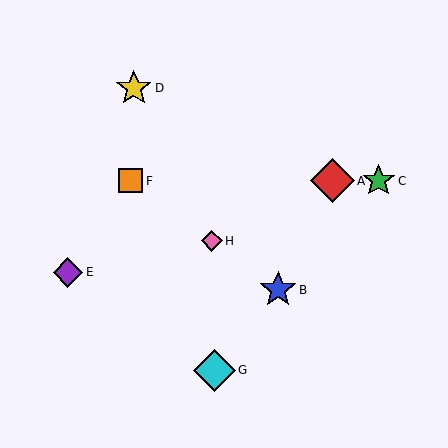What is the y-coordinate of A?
Object A is at y≈181.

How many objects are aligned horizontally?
3 objects (A, C, F) are aligned horizontally.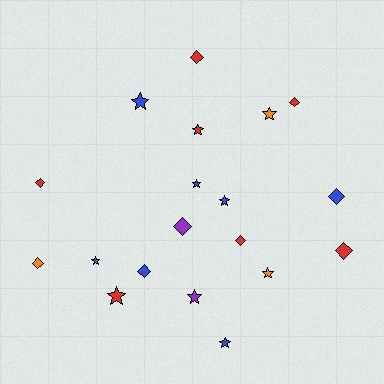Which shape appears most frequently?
Star, with 10 objects.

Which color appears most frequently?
Red, with 7 objects.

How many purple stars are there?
There are 2 purple stars.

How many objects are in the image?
There are 19 objects.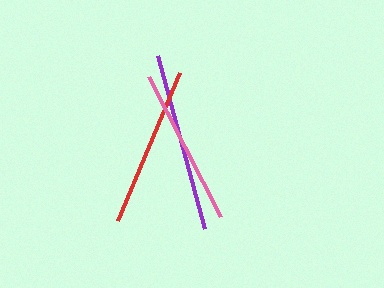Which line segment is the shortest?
The pink line is the shortest at approximately 158 pixels.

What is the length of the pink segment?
The pink segment is approximately 158 pixels long.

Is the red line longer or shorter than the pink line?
The red line is longer than the pink line.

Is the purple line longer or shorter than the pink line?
The purple line is longer than the pink line.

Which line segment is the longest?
The purple line is the longest at approximately 179 pixels.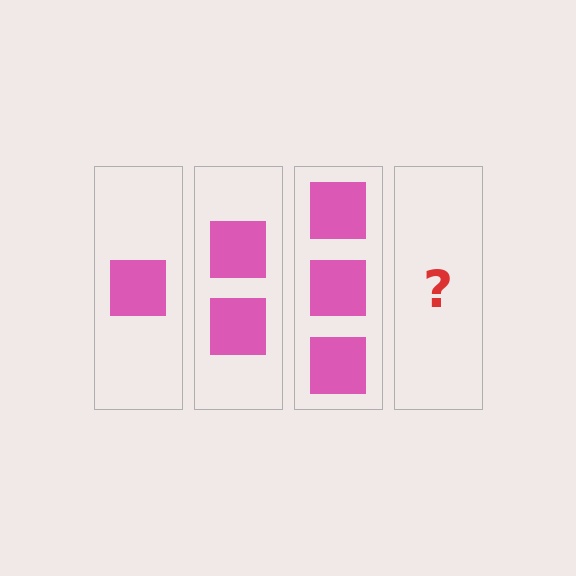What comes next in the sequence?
The next element should be 4 squares.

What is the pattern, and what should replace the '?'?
The pattern is that each step adds one more square. The '?' should be 4 squares.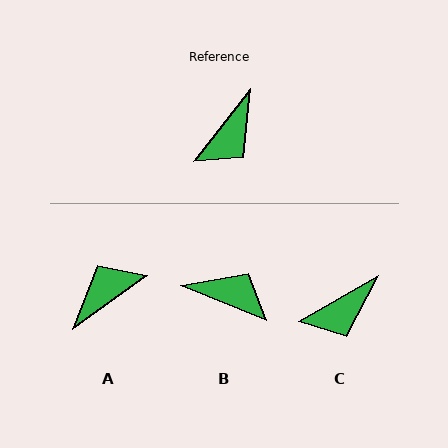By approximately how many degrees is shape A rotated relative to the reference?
Approximately 164 degrees counter-clockwise.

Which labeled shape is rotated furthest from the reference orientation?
A, about 164 degrees away.